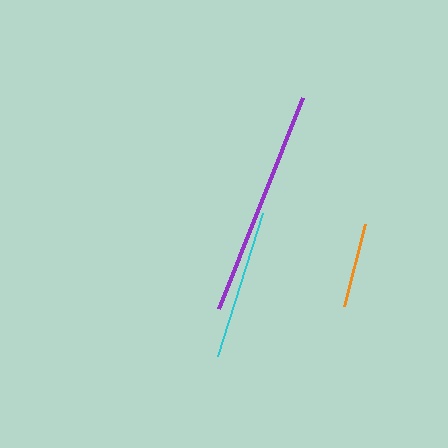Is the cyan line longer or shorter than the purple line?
The purple line is longer than the cyan line.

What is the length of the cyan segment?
The cyan segment is approximately 150 pixels long.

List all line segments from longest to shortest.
From longest to shortest: purple, cyan, orange.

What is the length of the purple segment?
The purple segment is approximately 227 pixels long.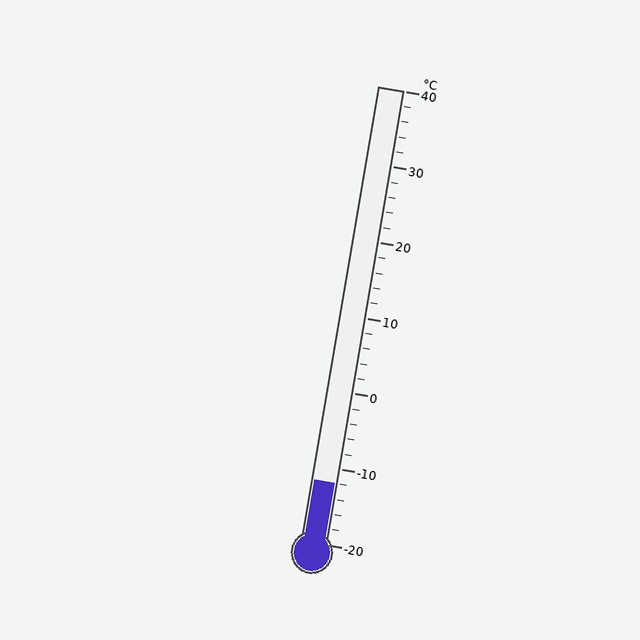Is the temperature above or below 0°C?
The temperature is below 0°C.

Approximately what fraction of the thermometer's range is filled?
The thermometer is filled to approximately 15% of its range.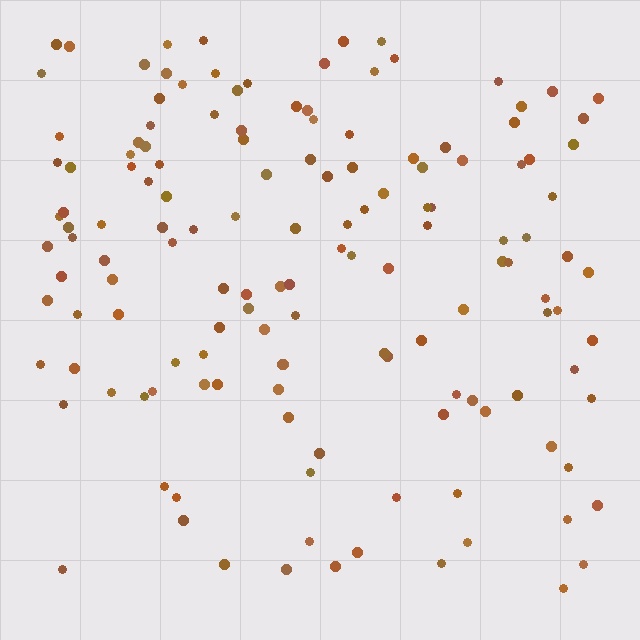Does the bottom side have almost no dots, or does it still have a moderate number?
Still a moderate number, just noticeably fewer than the top.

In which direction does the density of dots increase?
From bottom to top, with the top side densest.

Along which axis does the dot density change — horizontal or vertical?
Vertical.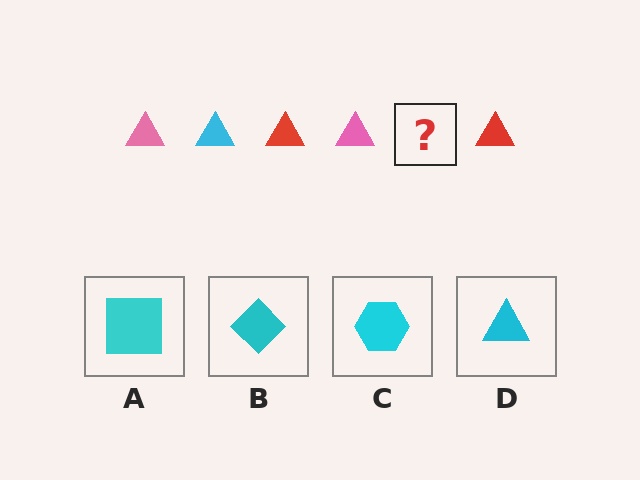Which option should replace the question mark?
Option D.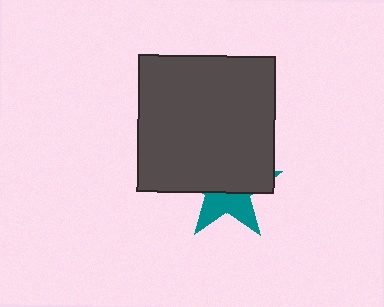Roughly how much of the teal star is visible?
A small part of it is visible (roughly 39%).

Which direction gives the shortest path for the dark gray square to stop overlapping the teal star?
Moving up gives the shortest separation.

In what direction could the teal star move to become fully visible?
The teal star could move down. That would shift it out from behind the dark gray square entirely.